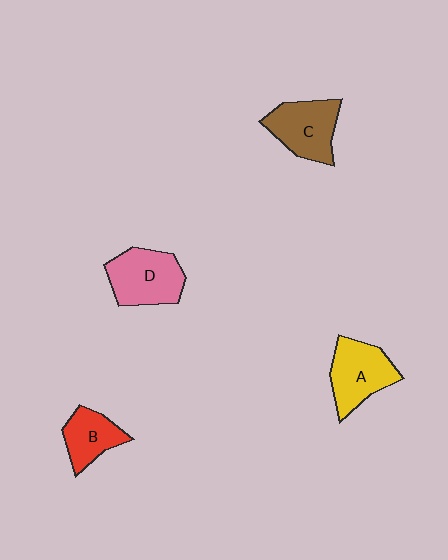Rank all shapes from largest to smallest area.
From largest to smallest: D (pink), A (yellow), C (brown), B (red).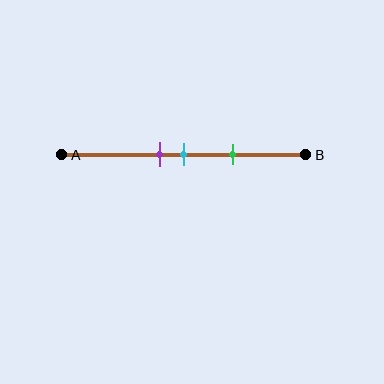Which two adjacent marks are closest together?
The purple and cyan marks are the closest adjacent pair.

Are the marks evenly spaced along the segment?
Yes, the marks are approximately evenly spaced.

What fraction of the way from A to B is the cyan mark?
The cyan mark is approximately 50% (0.5) of the way from A to B.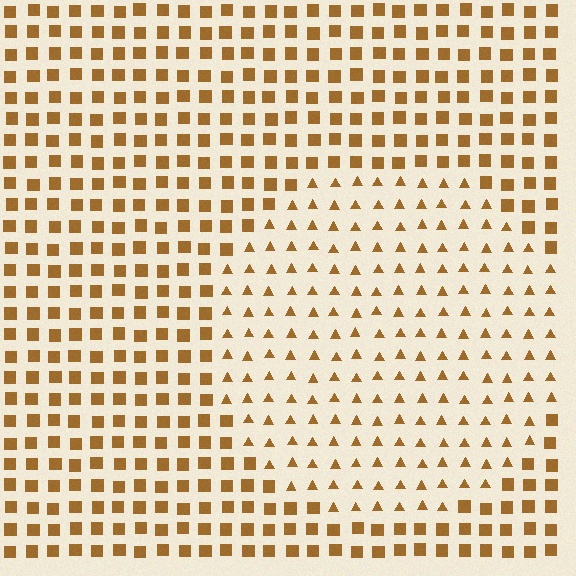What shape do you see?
I see a circle.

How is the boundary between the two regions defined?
The boundary is defined by a change in element shape: triangles inside vs. squares outside. All elements share the same color and spacing.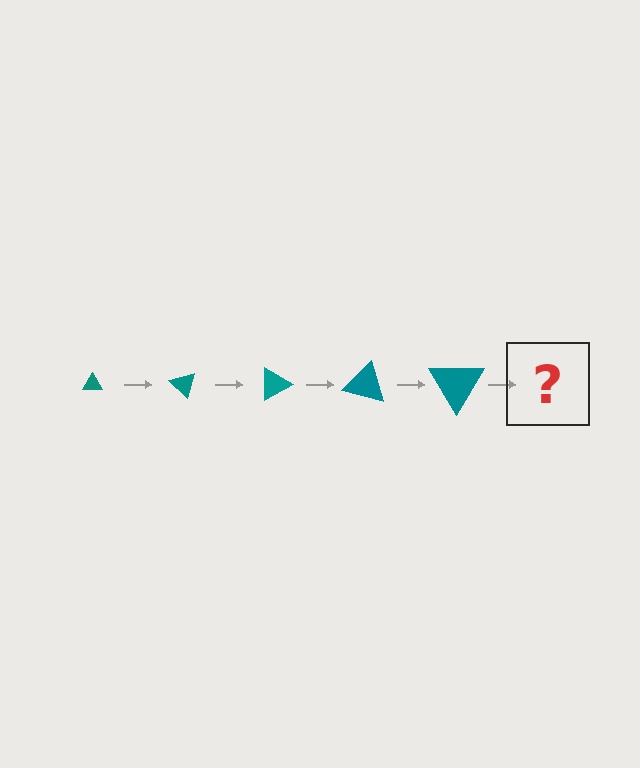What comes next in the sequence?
The next element should be a triangle, larger than the previous one and rotated 225 degrees from the start.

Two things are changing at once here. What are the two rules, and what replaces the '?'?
The two rules are that the triangle grows larger each step and it rotates 45 degrees each step. The '?' should be a triangle, larger than the previous one and rotated 225 degrees from the start.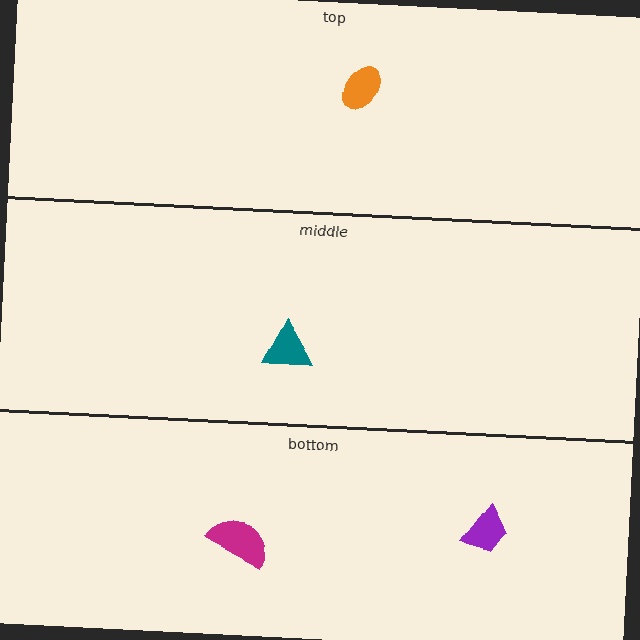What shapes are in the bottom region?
The magenta semicircle, the purple trapezoid.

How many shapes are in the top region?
1.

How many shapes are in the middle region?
1.